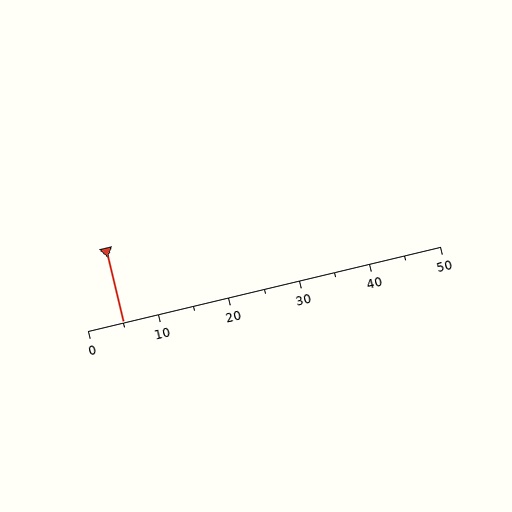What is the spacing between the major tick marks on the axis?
The major ticks are spaced 10 apart.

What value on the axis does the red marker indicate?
The marker indicates approximately 5.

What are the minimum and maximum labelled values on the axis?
The axis runs from 0 to 50.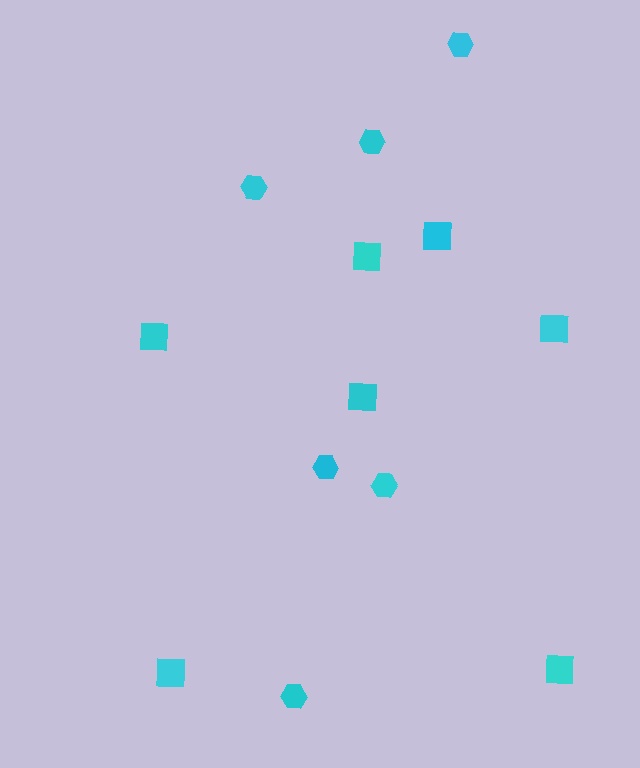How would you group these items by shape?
There are 2 groups: one group of hexagons (6) and one group of squares (7).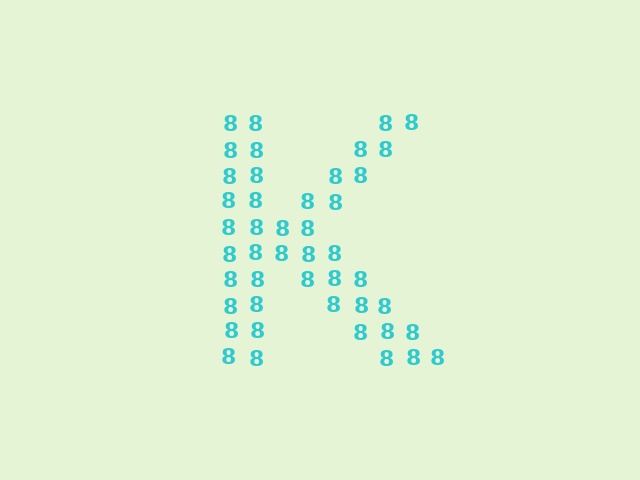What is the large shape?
The large shape is the letter K.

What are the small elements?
The small elements are digit 8's.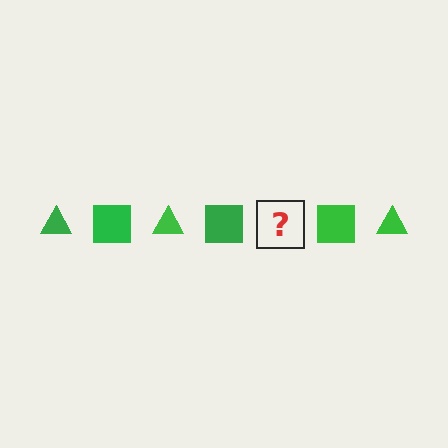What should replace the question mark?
The question mark should be replaced with a green triangle.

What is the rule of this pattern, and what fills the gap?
The rule is that the pattern cycles through triangle, square shapes in green. The gap should be filled with a green triangle.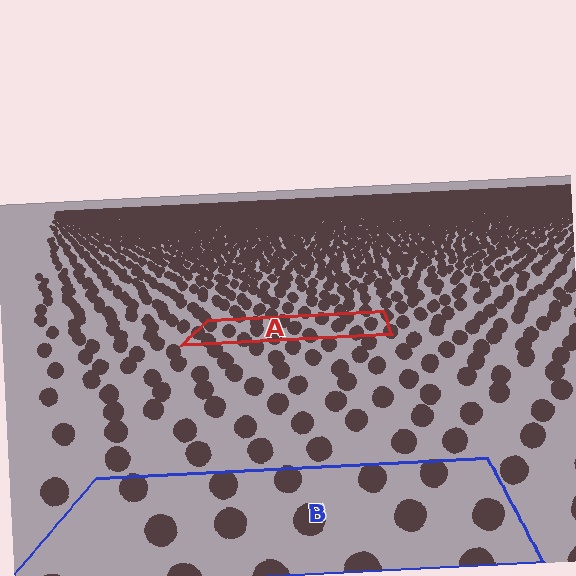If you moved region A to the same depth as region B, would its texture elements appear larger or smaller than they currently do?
They would appear larger. At a closer depth, the same texture elements are projected at a bigger on-screen size.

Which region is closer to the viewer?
Region B is closer. The texture elements there are larger and more spread out.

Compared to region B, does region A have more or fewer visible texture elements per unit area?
Region A has more texture elements per unit area — they are packed more densely because it is farther away.